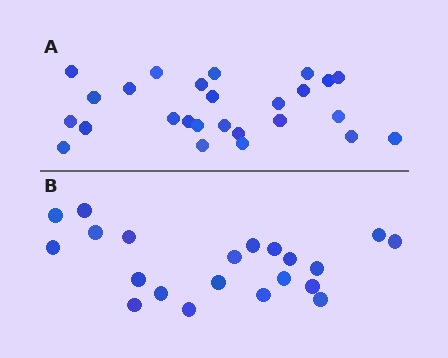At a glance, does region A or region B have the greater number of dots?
Region A (the top region) has more dots.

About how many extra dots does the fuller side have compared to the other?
Region A has about 5 more dots than region B.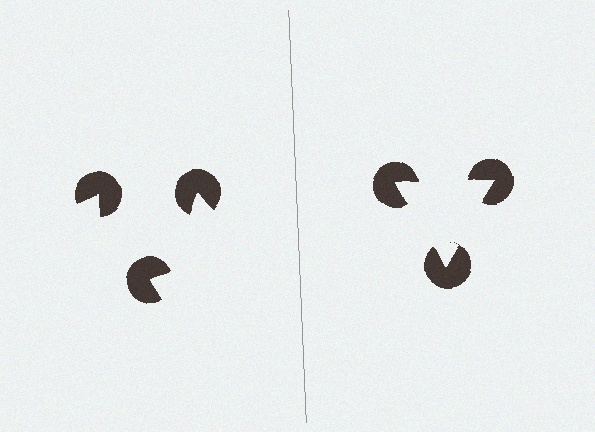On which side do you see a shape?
An illusory triangle appears on the right side. On the left side the wedge cuts are rotated, so no coherent shape forms.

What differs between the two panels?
The pac-man discs are positioned identically on both sides; only the wedge orientations differ. On the right they align to a triangle; on the left they are misaligned.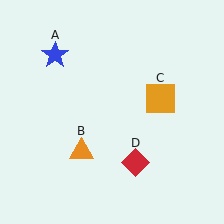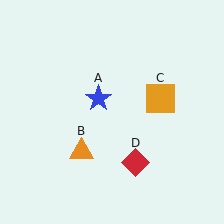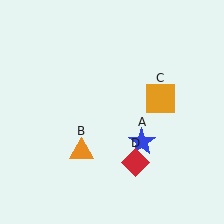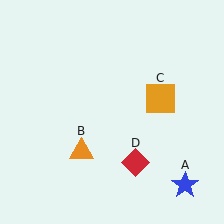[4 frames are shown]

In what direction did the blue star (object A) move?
The blue star (object A) moved down and to the right.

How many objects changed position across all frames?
1 object changed position: blue star (object A).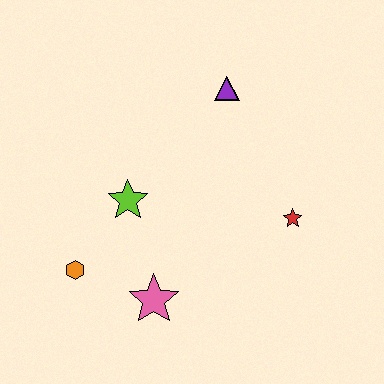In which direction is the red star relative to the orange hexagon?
The red star is to the right of the orange hexagon.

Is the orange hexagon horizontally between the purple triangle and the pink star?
No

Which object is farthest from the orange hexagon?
The purple triangle is farthest from the orange hexagon.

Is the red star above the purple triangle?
No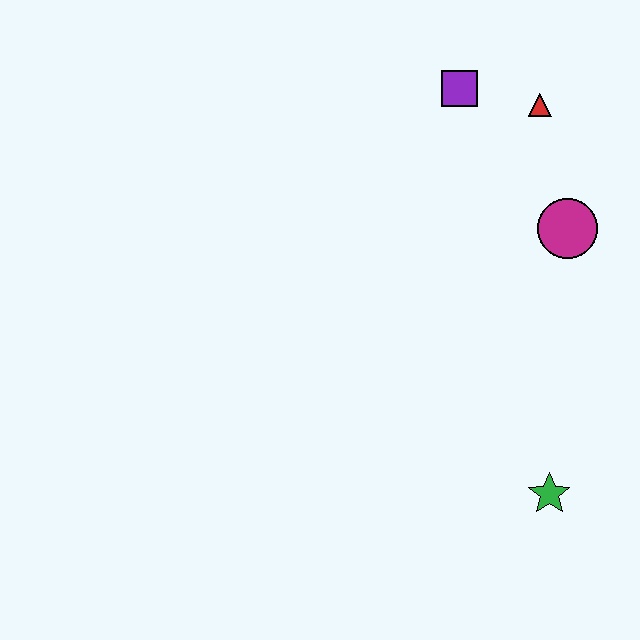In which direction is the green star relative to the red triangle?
The green star is below the red triangle.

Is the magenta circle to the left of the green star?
No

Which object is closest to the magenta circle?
The red triangle is closest to the magenta circle.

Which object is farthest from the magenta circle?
The green star is farthest from the magenta circle.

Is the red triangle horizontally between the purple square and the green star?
Yes